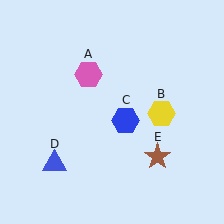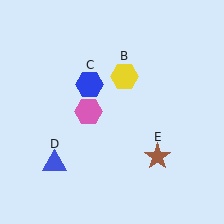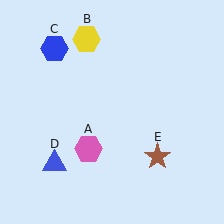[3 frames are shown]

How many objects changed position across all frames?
3 objects changed position: pink hexagon (object A), yellow hexagon (object B), blue hexagon (object C).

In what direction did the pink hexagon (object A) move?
The pink hexagon (object A) moved down.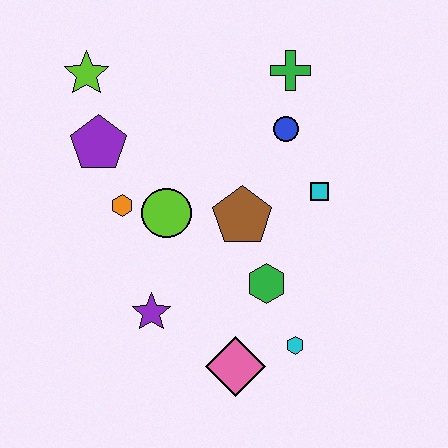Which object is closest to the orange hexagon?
The lime circle is closest to the orange hexagon.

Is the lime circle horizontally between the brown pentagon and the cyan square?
No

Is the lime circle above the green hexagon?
Yes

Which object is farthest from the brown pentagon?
The lime star is farthest from the brown pentagon.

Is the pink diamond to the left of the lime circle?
No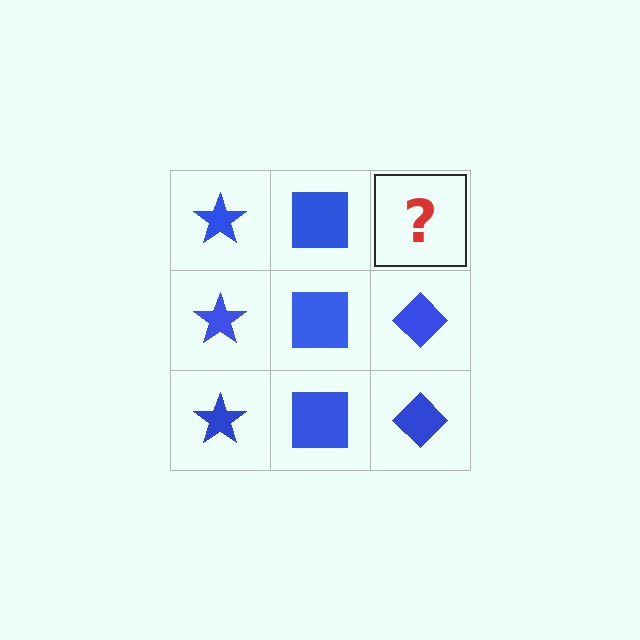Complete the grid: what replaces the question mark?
The question mark should be replaced with a blue diamond.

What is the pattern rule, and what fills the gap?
The rule is that each column has a consistent shape. The gap should be filled with a blue diamond.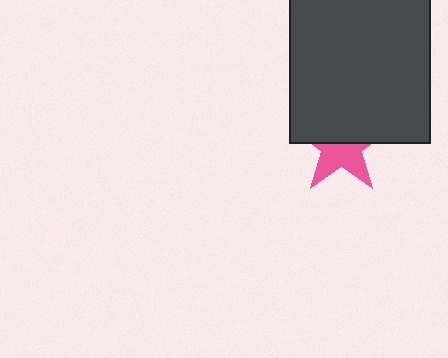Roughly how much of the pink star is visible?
About half of it is visible (roughly 48%).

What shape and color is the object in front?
The object in front is a dark gray rectangle.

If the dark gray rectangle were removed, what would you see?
You would see the complete pink star.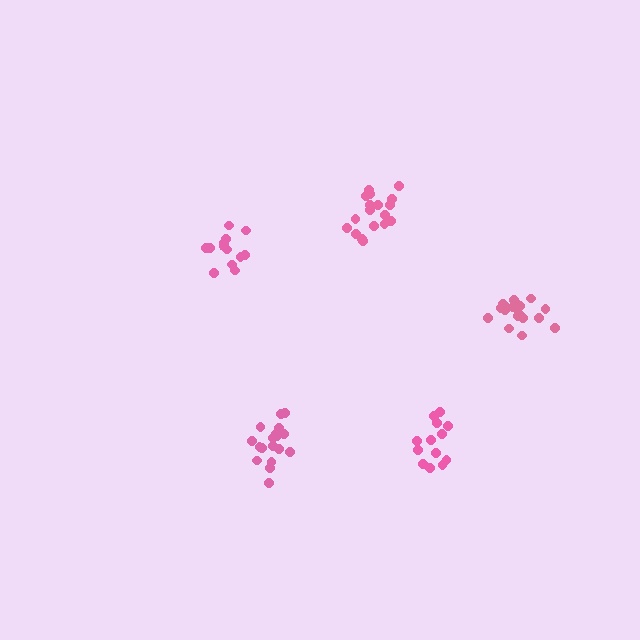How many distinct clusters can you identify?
There are 5 distinct clusters.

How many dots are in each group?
Group 1: 19 dots, Group 2: 13 dots, Group 3: 18 dots, Group 4: 19 dots, Group 5: 13 dots (82 total).